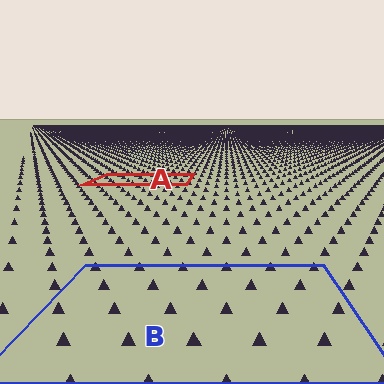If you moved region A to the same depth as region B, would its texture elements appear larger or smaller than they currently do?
They would appear larger. At a closer depth, the same texture elements are projected at a bigger on-screen size.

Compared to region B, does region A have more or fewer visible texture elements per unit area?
Region A has more texture elements per unit area — they are packed more densely because it is farther away.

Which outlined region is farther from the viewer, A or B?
Region A is farther from the viewer — the texture elements inside it appear smaller and more densely packed.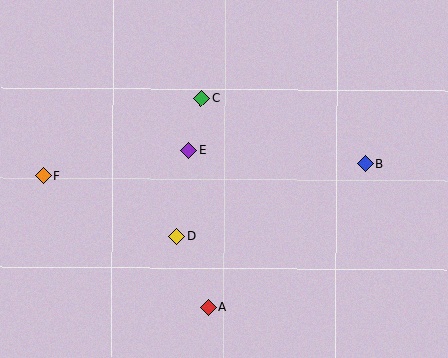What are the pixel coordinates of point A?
Point A is at (209, 307).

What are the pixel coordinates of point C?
Point C is at (202, 98).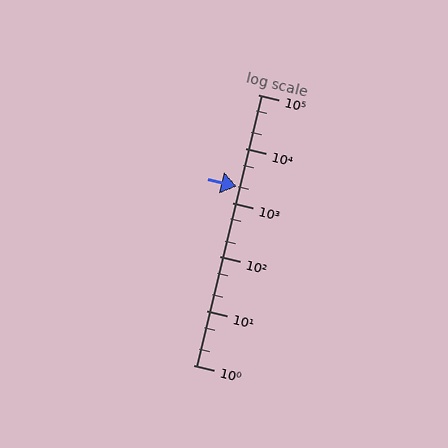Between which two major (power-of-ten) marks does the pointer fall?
The pointer is between 1000 and 10000.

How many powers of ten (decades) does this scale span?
The scale spans 5 decades, from 1 to 100000.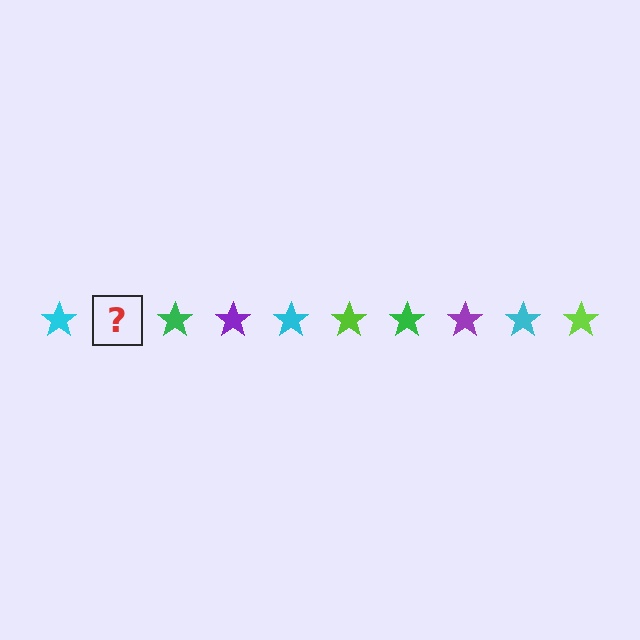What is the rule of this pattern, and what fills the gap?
The rule is that the pattern cycles through cyan, lime, green, purple stars. The gap should be filled with a lime star.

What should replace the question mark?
The question mark should be replaced with a lime star.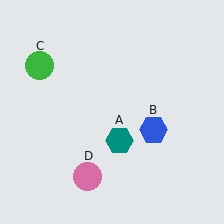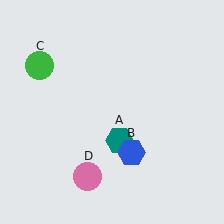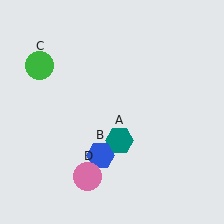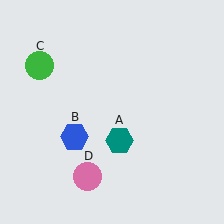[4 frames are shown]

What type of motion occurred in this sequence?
The blue hexagon (object B) rotated clockwise around the center of the scene.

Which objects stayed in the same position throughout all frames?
Teal hexagon (object A) and green circle (object C) and pink circle (object D) remained stationary.